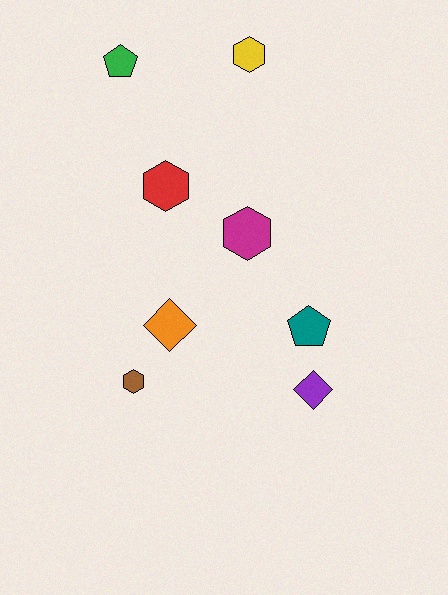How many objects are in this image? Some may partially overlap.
There are 8 objects.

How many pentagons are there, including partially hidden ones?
There are 2 pentagons.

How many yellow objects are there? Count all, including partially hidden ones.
There is 1 yellow object.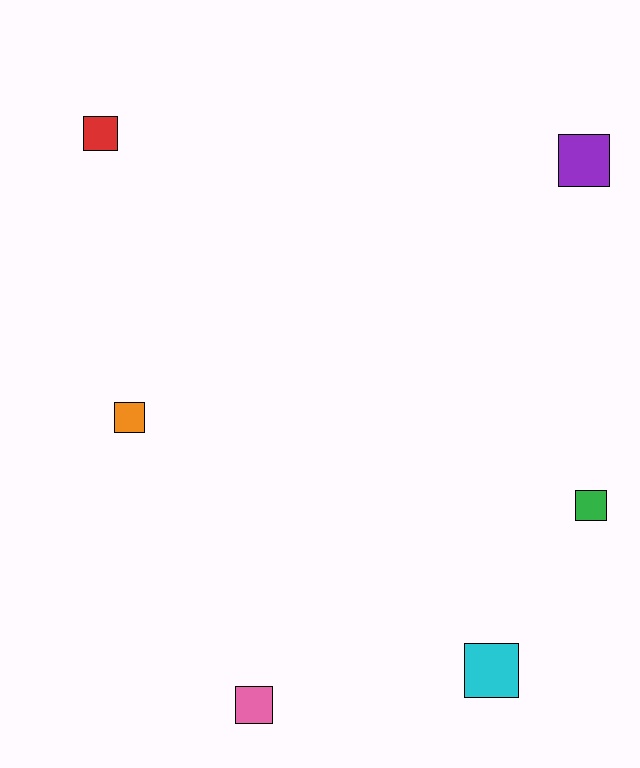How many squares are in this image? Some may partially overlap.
There are 6 squares.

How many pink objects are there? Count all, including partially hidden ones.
There is 1 pink object.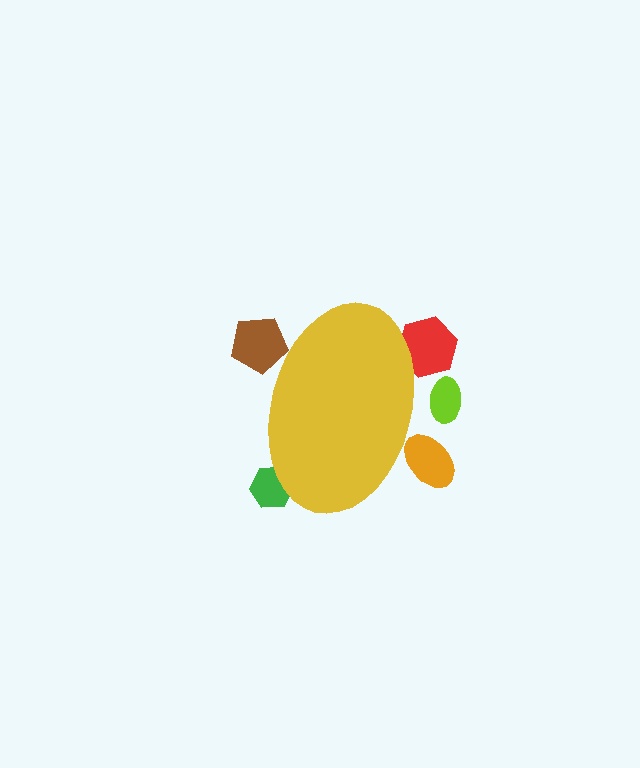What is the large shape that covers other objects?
A yellow ellipse.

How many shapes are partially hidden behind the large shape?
5 shapes are partially hidden.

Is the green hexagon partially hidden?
Yes, the green hexagon is partially hidden behind the yellow ellipse.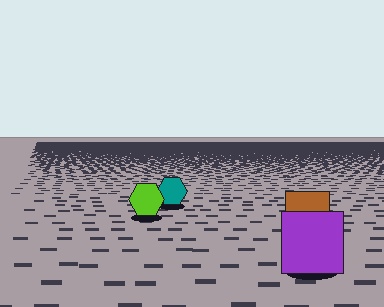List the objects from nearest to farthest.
From nearest to farthest: the purple square, the brown square, the lime hexagon, the teal hexagon.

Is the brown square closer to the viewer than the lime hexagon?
Yes. The brown square is closer — you can tell from the texture gradient: the ground texture is coarser near it.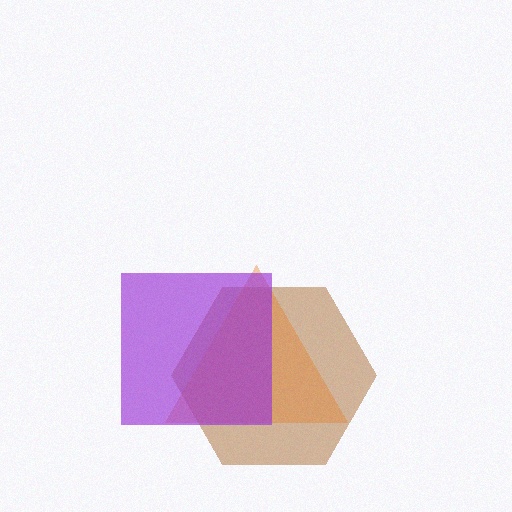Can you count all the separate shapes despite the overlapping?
Yes, there are 3 separate shapes.